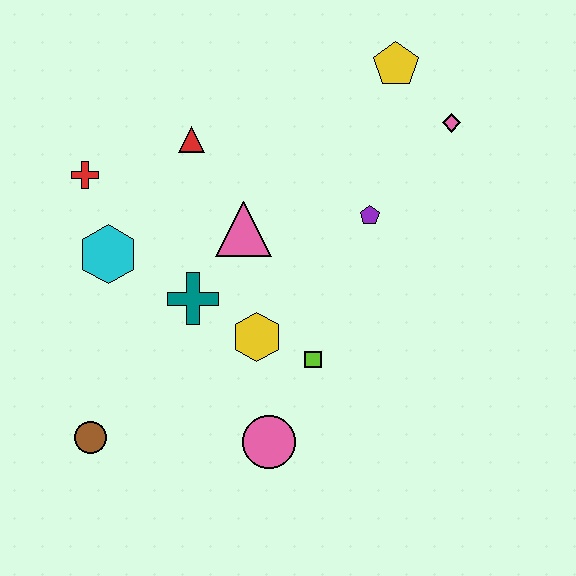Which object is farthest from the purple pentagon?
The brown circle is farthest from the purple pentagon.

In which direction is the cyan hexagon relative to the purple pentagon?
The cyan hexagon is to the left of the purple pentagon.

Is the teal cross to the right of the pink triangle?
No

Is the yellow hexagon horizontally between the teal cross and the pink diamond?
Yes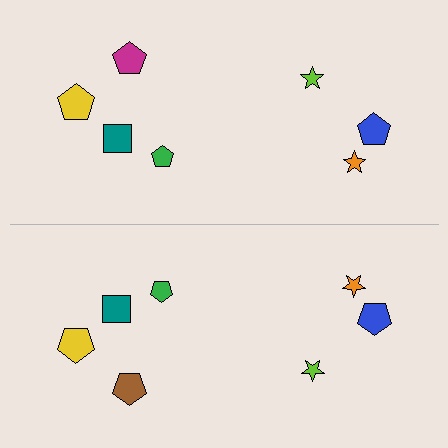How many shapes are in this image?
There are 14 shapes in this image.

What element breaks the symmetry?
The brown pentagon on the bottom side breaks the symmetry — its mirror counterpart is magenta.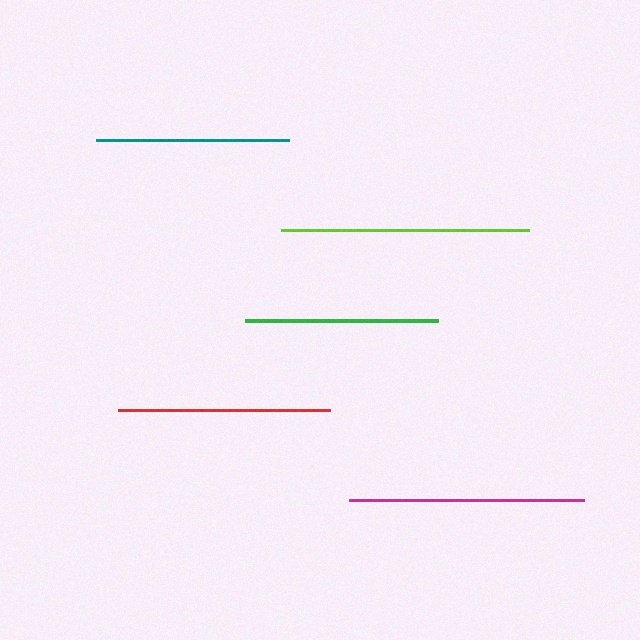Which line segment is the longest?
The lime line is the longest at approximately 248 pixels.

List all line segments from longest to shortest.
From longest to shortest: lime, magenta, red, teal, green.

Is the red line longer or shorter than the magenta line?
The magenta line is longer than the red line.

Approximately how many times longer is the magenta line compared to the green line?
The magenta line is approximately 1.2 times the length of the green line.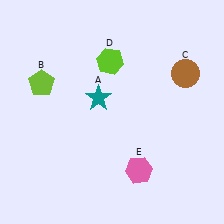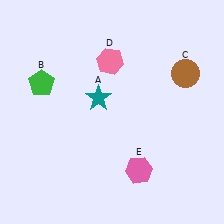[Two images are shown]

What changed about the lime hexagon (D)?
In Image 1, D is lime. In Image 2, it changed to pink.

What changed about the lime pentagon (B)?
In Image 1, B is lime. In Image 2, it changed to green.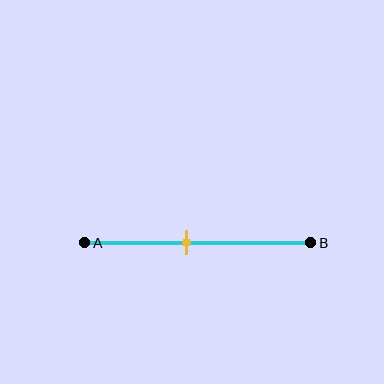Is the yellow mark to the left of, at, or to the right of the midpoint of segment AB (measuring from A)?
The yellow mark is to the left of the midpoint of segment AB.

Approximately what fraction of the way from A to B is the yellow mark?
The yellow mark is approximately 45% of the way from A to B.